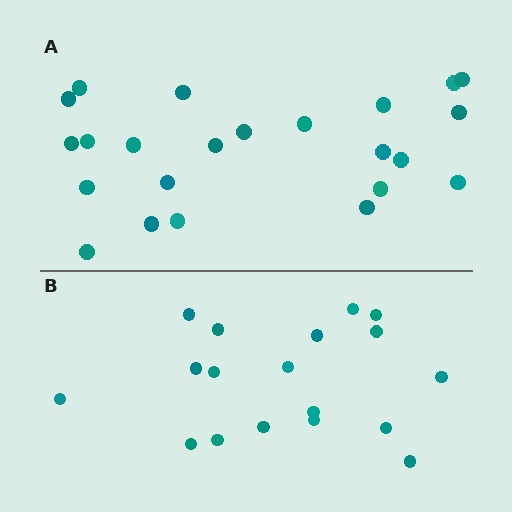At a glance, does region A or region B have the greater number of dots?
Region A (the top region) has more dots.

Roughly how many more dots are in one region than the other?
Region A has about 5 more dots than region B.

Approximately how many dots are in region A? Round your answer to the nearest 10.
About 20 dots. (The exact count is 23, which rounds to 20.)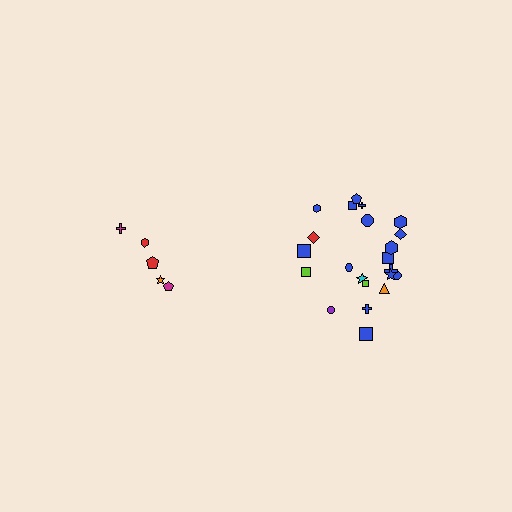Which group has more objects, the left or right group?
The right group.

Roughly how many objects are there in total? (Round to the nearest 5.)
Roughly 25 objects in total.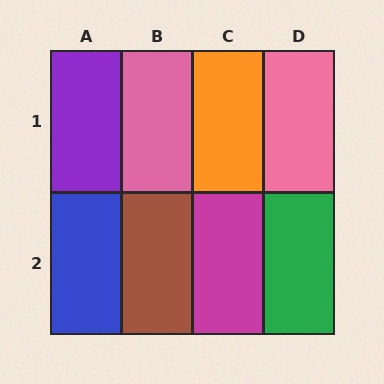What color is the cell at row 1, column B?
Pink.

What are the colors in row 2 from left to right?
Blue, brown, magenta, green.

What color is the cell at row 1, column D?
Pink.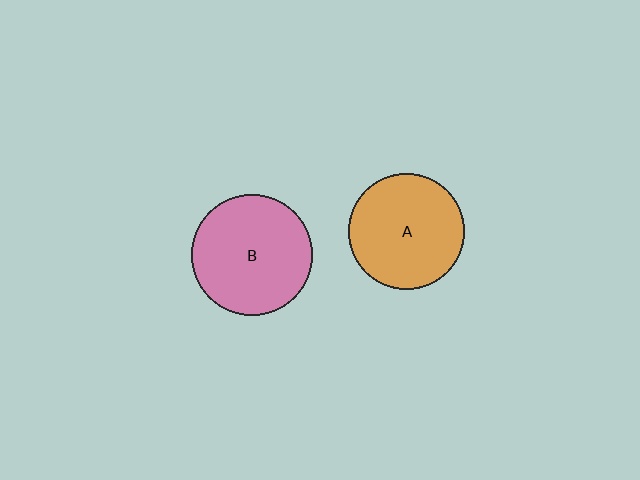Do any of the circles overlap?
No, none of the circles overlap.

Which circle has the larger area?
Circle B (pink).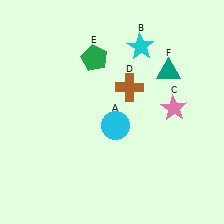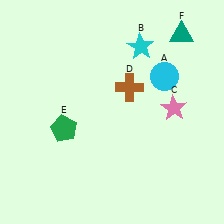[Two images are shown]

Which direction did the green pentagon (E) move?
The green pentagon (E) moved down.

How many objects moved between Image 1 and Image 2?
3 objects moved between the two images.